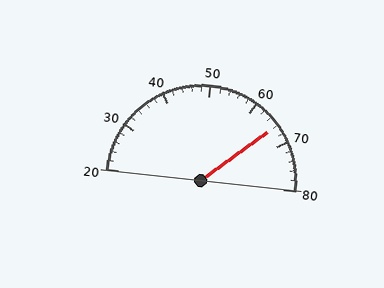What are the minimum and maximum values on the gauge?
The gauge ranges from 20 to 80.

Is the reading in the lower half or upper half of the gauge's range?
The reading is in the upper half of the range (20 to 80).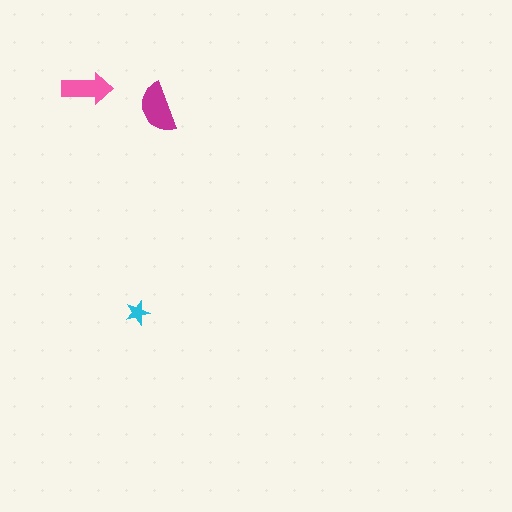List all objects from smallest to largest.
The cyan star, the pink arrow, the magenta semicircle.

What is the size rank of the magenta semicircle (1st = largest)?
1st.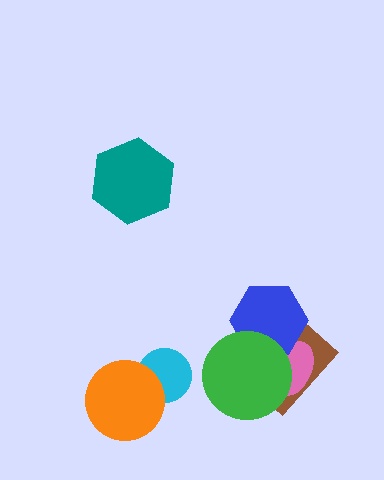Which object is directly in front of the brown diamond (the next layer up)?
The pink ellipse is directly in front of the brown diamond.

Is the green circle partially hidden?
No, no other shape covers it.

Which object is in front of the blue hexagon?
The green circle is in front of the blue hexagon.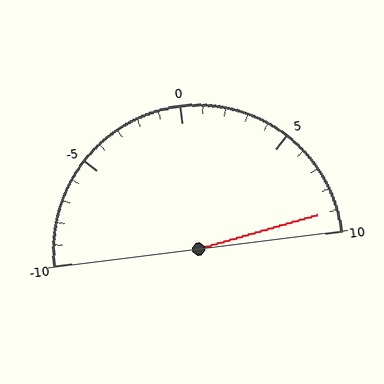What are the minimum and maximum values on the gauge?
The gauge ranges from -10 to 10.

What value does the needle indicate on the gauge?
The needle indicates approximately 9.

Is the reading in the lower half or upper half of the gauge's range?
The reading is in the upper half of the range (-10 to 10).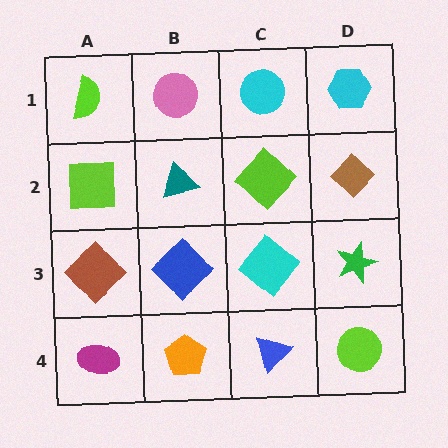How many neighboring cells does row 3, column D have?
3.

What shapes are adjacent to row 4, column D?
A green star (row 3, column D), a blue triangle (row 4, column C).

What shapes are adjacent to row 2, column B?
A pink circle (row 1, column B), a blue diamond (row 3, column B), a lime square (row 2, column A), a lime diamond (row 2, column C).